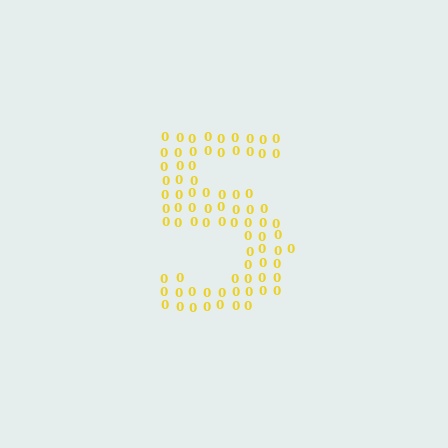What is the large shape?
The large shape is the digit 5.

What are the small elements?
The small elements are digit 0's.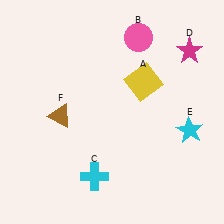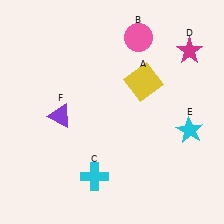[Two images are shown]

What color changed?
The triangle (F) changed from brown in Image 1 to purple in Image 2.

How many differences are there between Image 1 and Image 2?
There is 1 difference between the two images.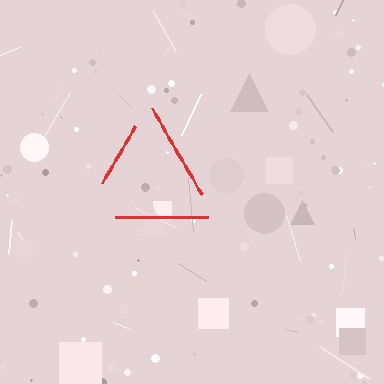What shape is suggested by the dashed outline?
The dashed outline suggests a triangle.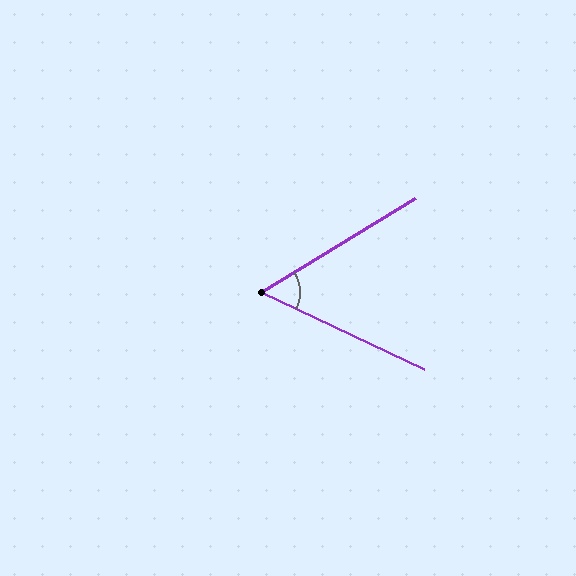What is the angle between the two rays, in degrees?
Approximately 57 degrees.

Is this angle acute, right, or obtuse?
It is acute.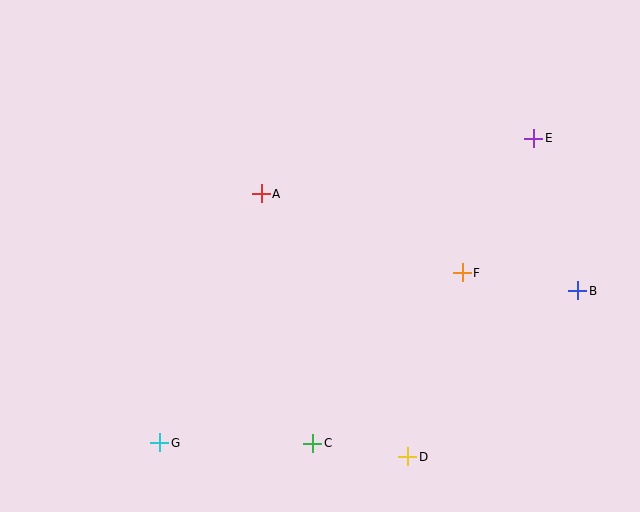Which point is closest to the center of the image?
Point A at (261, 194) is closest to the center.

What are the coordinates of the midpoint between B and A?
The midpoint between B and A is at (420, 242).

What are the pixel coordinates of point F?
Point F is at (462, 273).